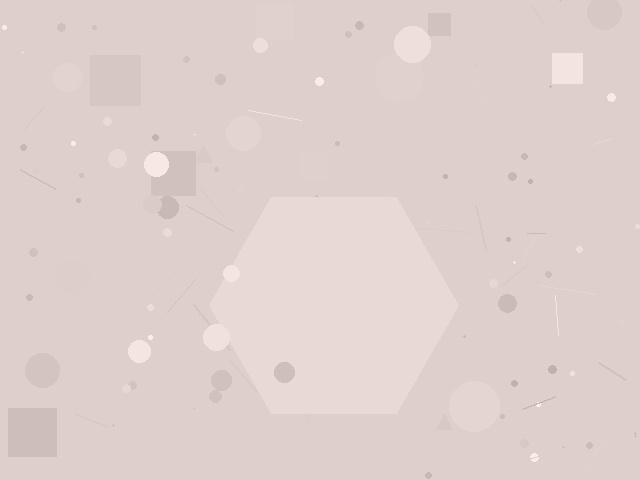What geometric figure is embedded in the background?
A hexagon is embedded in the background.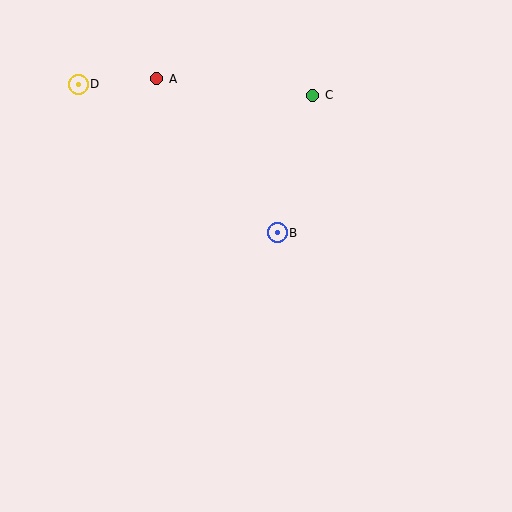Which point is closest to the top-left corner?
Point D is closest to the top-left corner.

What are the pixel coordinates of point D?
Point D is at (78, 84).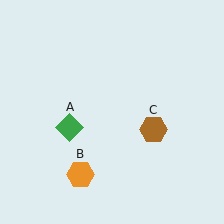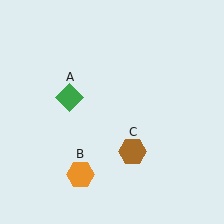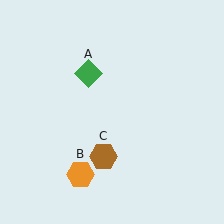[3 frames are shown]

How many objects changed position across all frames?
2 objects changed position: green diamond (object A), brown hexagon (object C).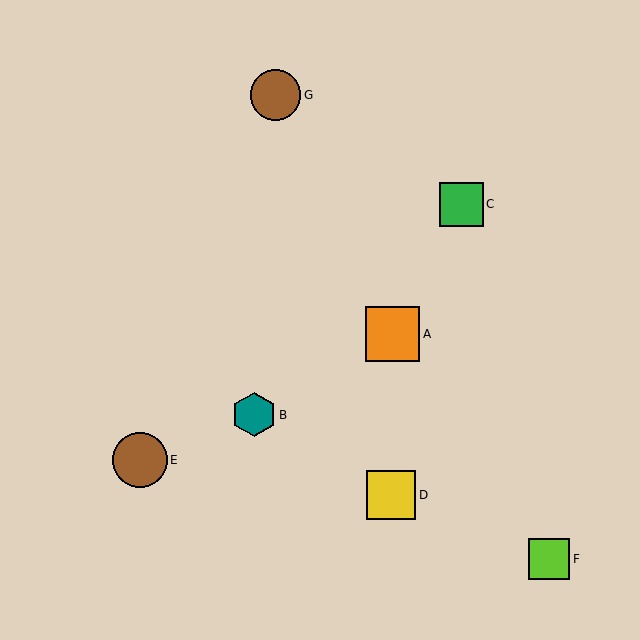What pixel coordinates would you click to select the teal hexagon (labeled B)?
Click at (254, 415) to select the teal hexagon B.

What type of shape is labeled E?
Shape E is a brown circle.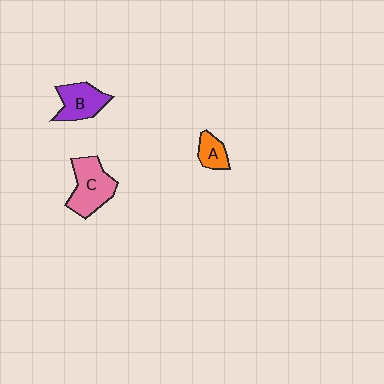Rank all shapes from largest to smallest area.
From largest to smallest: C (pink), B (purple), A (orange).